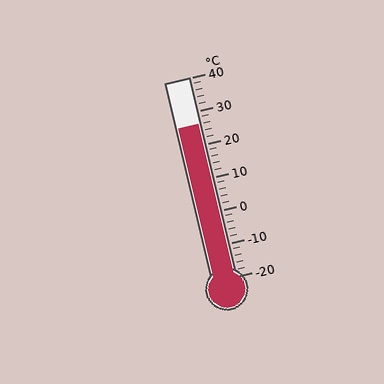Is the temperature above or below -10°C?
The temperature is above -10°C.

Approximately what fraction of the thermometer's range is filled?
The thermometer is filled to approximately 75% of its range.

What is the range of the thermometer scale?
The thermometer scale ranges from -20°C to 40°C.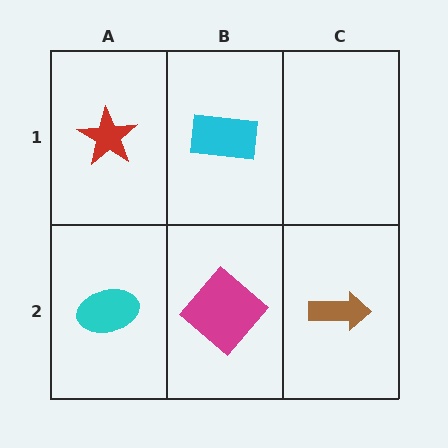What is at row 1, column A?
A red star.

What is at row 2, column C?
A brown arrow.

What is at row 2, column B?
A magenta diamond.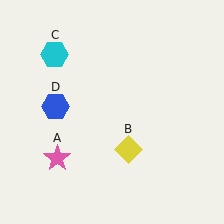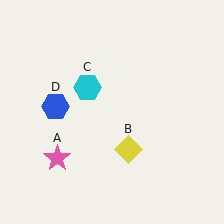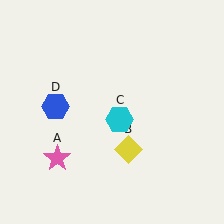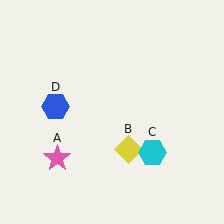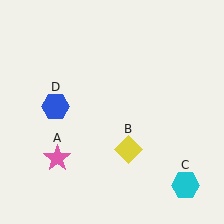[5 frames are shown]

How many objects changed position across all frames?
1 object changed position: cyan hexagon (object C).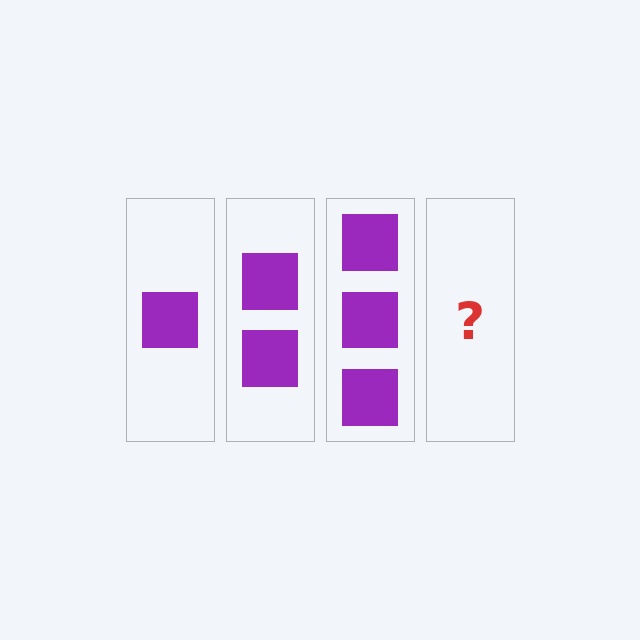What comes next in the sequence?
The next element should be 4 squares.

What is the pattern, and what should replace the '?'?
The pattern is that each step adds one more square. The '?' should be 4 squares.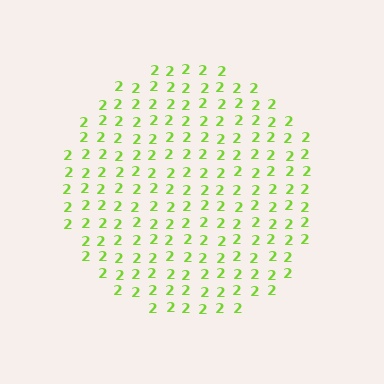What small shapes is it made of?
It is made of small digit 2's.